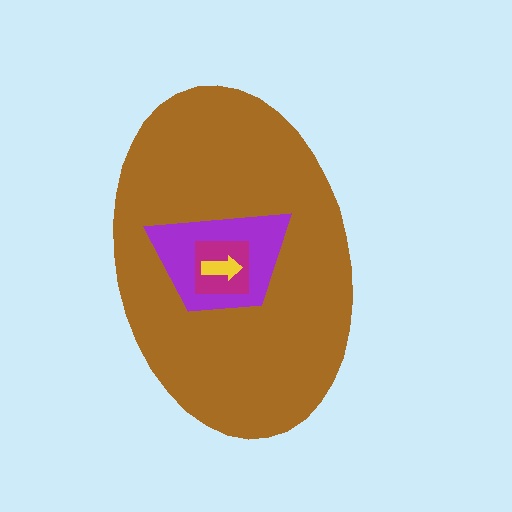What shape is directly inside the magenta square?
The yellow arrow.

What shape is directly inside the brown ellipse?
The purple trapezoid.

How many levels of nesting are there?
4.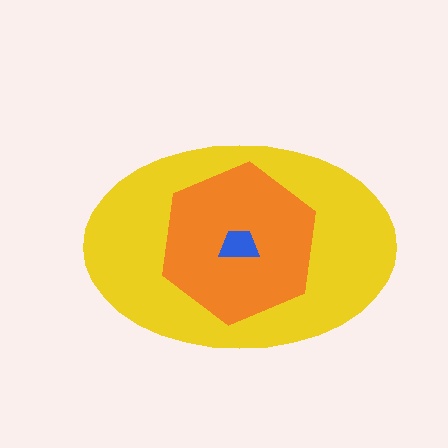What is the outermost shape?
The yellow ellipse.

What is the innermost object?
The blue trapezoid.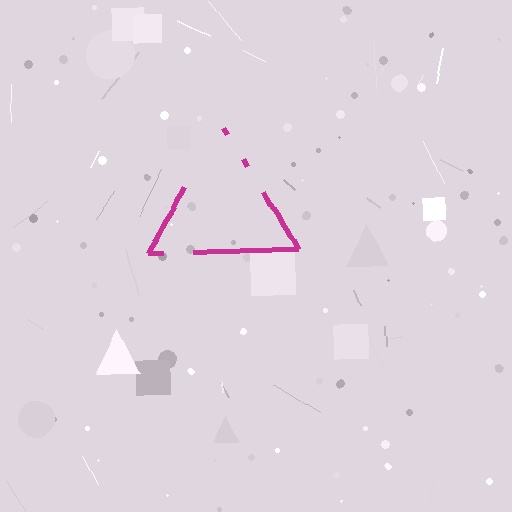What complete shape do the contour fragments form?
The contour fragments form a triangle.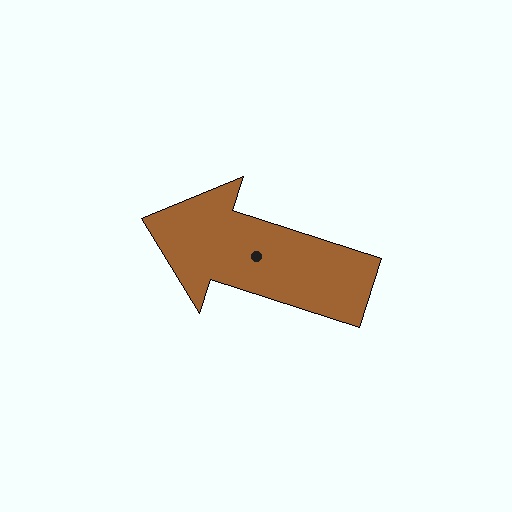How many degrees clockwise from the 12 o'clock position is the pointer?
Approximately 288 degrees.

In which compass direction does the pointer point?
West.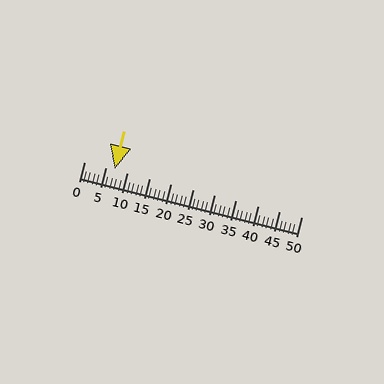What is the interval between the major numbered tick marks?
The major tick marks are spaced 5 units apart.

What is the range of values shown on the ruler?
The ruler shows values from 0 to 50.